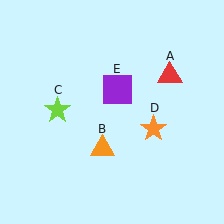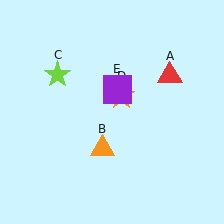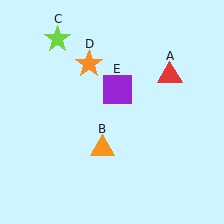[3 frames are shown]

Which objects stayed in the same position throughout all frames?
Red triangle (object A) and orange triangle (object B) and purple square (object E) remained stationary.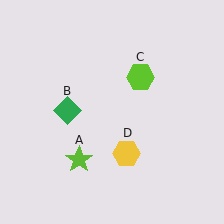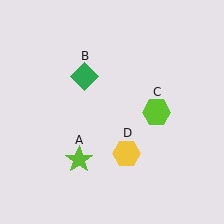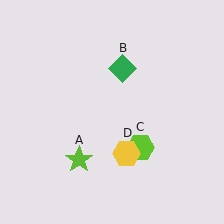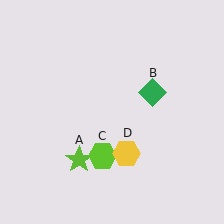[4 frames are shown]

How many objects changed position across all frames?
2 objects changed position: green diamond (object B), lime hexagon (object C).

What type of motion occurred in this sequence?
The green diamond (object B), lime hexagon (object C) rotated clockwise around the center of the scene.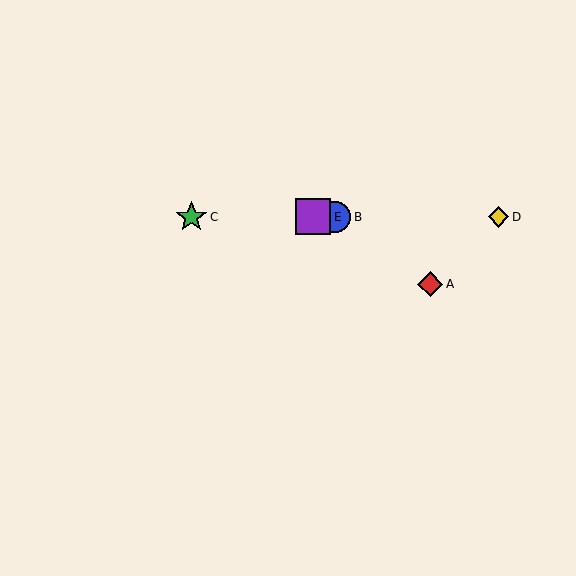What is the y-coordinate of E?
Object E is at y≈217.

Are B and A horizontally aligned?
No, B is at y≈217 and A is at y≈284.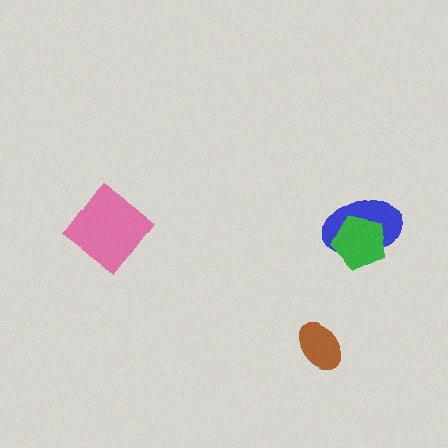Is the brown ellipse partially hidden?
No, no other shape covers it.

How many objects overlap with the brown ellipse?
0 objects overlap with the brown ellipse.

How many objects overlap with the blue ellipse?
1 object overlaps with the blue ellipse.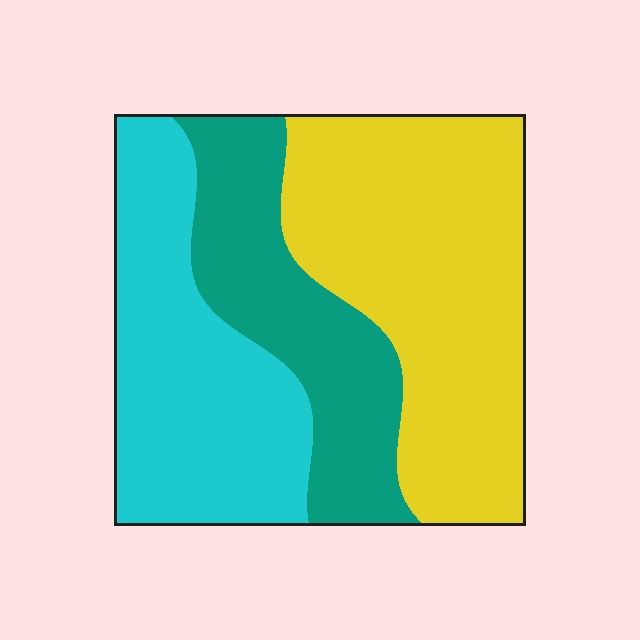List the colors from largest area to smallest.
From largest to smallest: yellow, cyan, teal.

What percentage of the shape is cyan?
Cyan takes up about one third (1/3) of the shape.